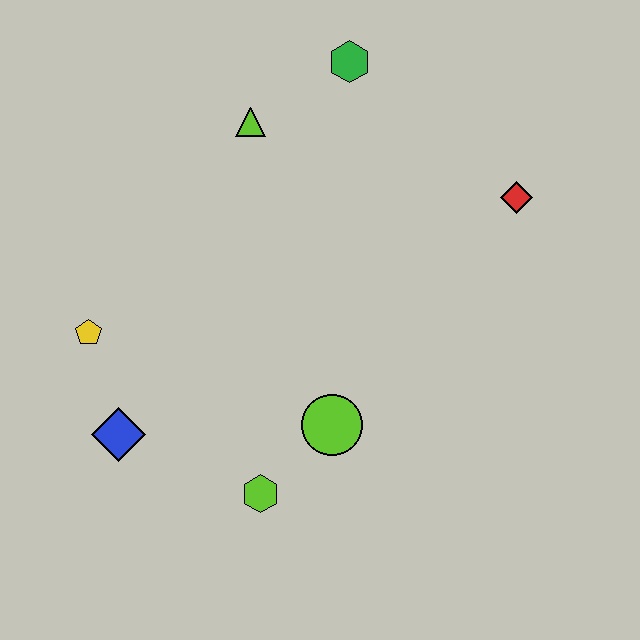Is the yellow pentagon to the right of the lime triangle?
No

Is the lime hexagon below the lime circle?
Yes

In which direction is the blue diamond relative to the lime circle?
The blue diamond is to the left of the lime circle.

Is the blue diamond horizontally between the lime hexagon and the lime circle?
No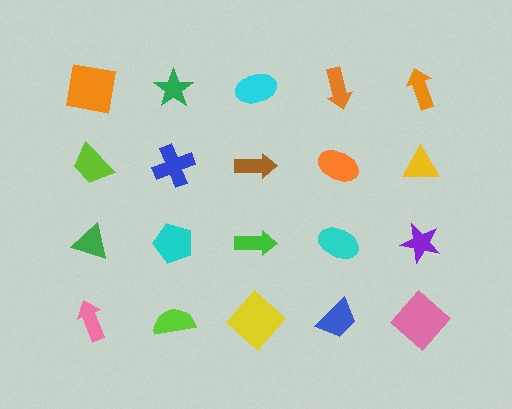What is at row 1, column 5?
An orange arrow.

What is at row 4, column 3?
A yellow diamond.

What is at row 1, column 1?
An orange square.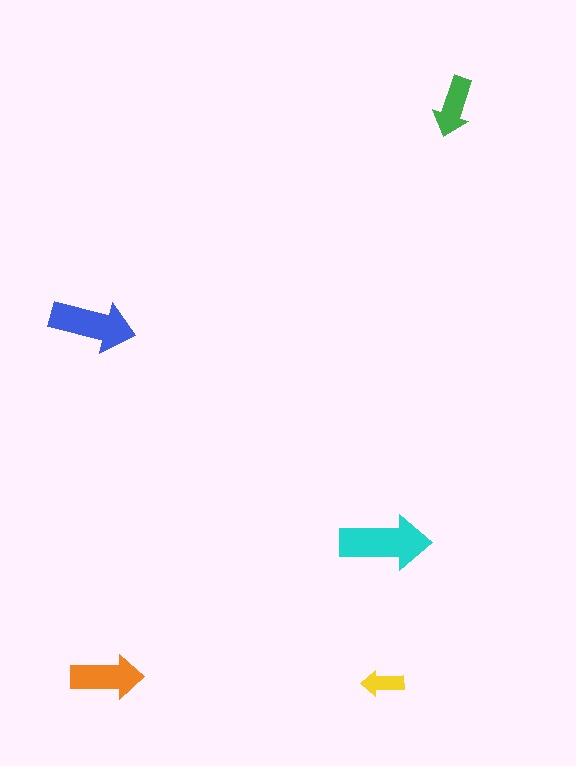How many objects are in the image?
There are 5 objects in the image.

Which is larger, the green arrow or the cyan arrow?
The cyan one.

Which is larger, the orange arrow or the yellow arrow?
The orange one.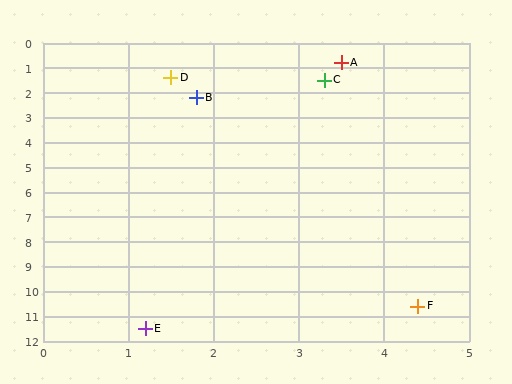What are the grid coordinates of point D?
Point D is at approximately (1.5, 1.4).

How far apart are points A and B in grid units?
Points A and B are about 2.2 grid units apart.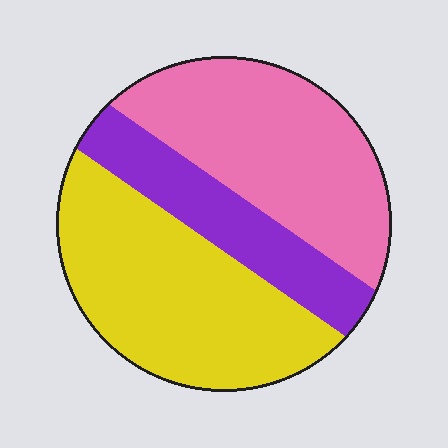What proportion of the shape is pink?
Pink takes up between a third and a half of the shape.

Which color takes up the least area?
Purple, at roughly 20%.